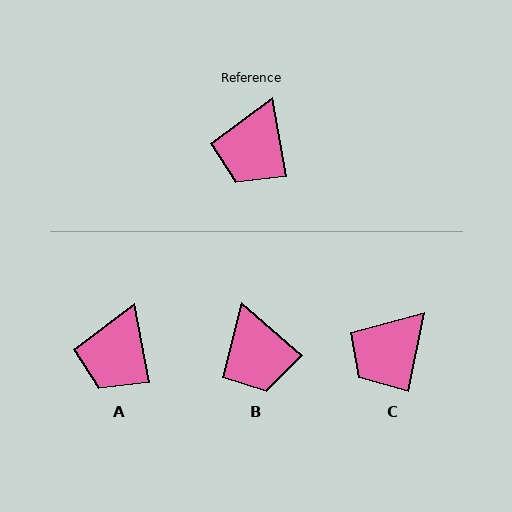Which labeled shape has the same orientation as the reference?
A.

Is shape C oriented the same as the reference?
No, it is off by about 22 degrees.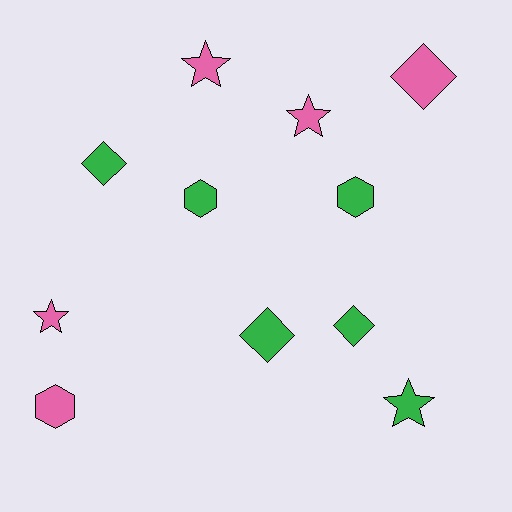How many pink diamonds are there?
There is 1 pink diamond.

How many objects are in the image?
There are 11 objects.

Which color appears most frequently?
Green, with 6 objects.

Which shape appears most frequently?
Star, with 4 objects.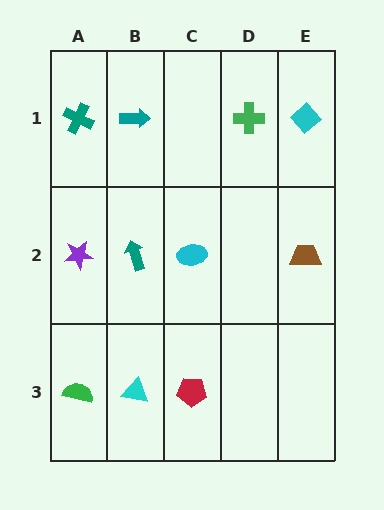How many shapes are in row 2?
4 shapes.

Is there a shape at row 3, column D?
No, that cell is empty.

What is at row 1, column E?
A cyan diamond.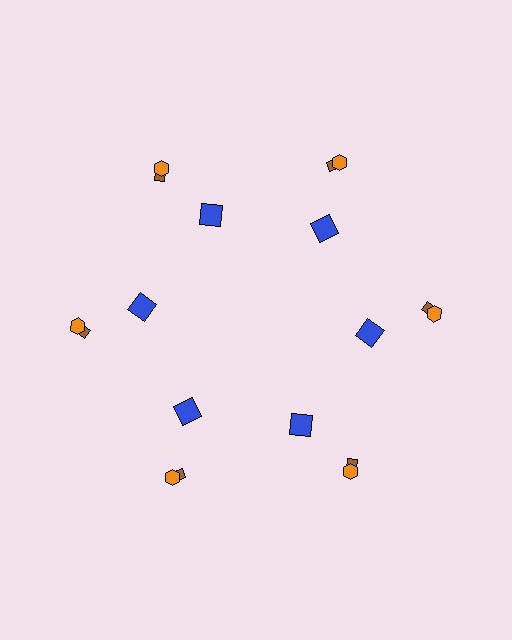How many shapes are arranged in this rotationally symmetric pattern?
There are 18 shapes, arranged in 6 groups of 3.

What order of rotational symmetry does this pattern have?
This pattern has 6-fold rotational symmetry.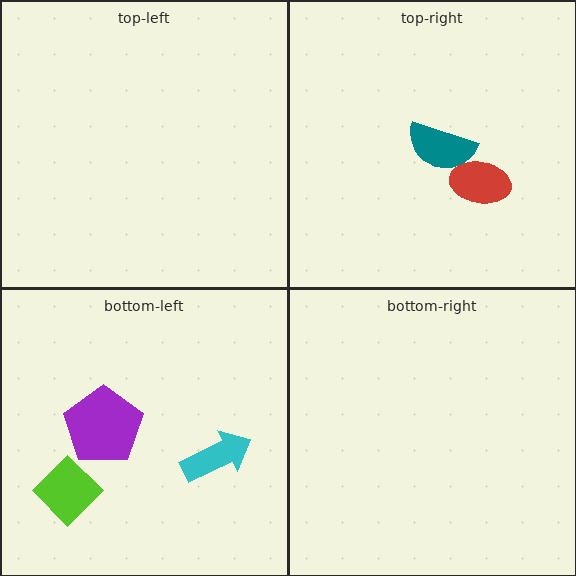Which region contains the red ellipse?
The top-right region.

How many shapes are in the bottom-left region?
3.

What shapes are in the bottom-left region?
The cyan arrow, the purple pentagon, the lime diamond.